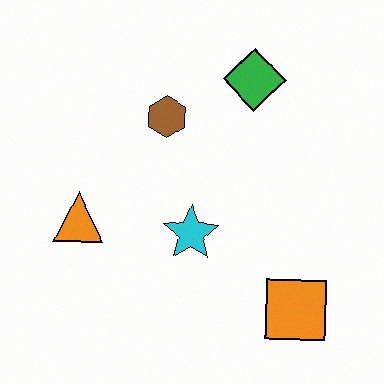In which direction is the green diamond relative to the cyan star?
The green diamond is above the cyan star.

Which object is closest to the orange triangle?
The cyan star is closest to the orange triangle.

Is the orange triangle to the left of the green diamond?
Yes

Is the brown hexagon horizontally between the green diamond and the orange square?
No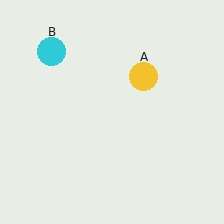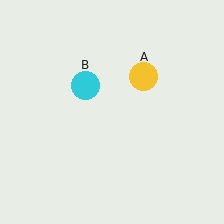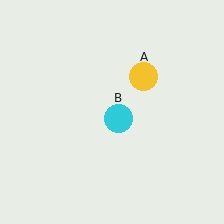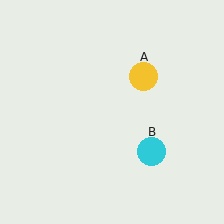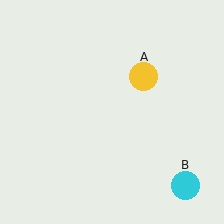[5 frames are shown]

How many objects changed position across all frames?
1 object changed position: cyan circle (object B).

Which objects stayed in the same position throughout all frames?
Yellow circle (object A) remained stationary.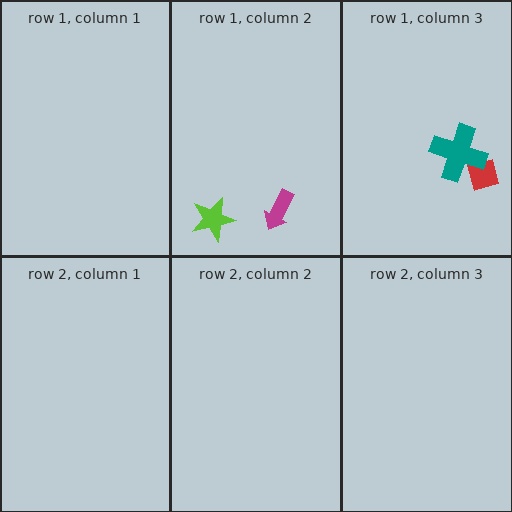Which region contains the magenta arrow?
The row 1, column 2 region.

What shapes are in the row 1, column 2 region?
The magenta arrow, the lime star.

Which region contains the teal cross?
The row 1, column 3 region.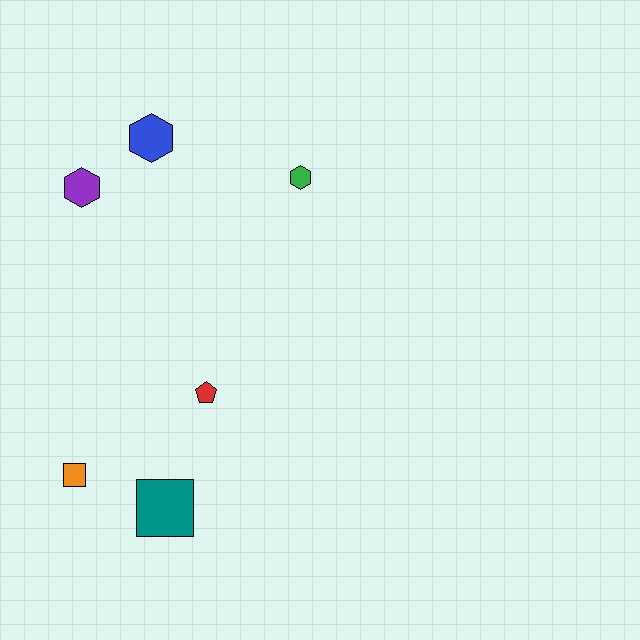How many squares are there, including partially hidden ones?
There are 2 squares.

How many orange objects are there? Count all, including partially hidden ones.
There is 1 orange object.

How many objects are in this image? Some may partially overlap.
There are 6 objects.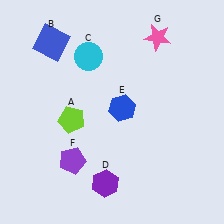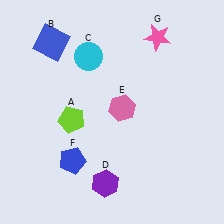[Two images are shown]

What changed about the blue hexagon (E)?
In Image 1, E is blue. In Image 2, it changed to pink.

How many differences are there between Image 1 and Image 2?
There are 2 differences between the two images.